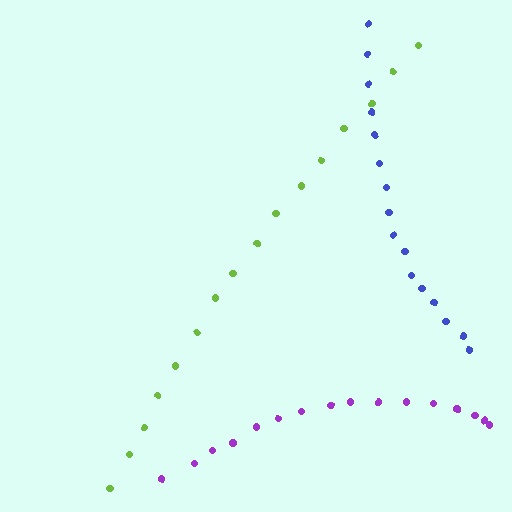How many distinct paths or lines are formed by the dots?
There are 3 distinct paths.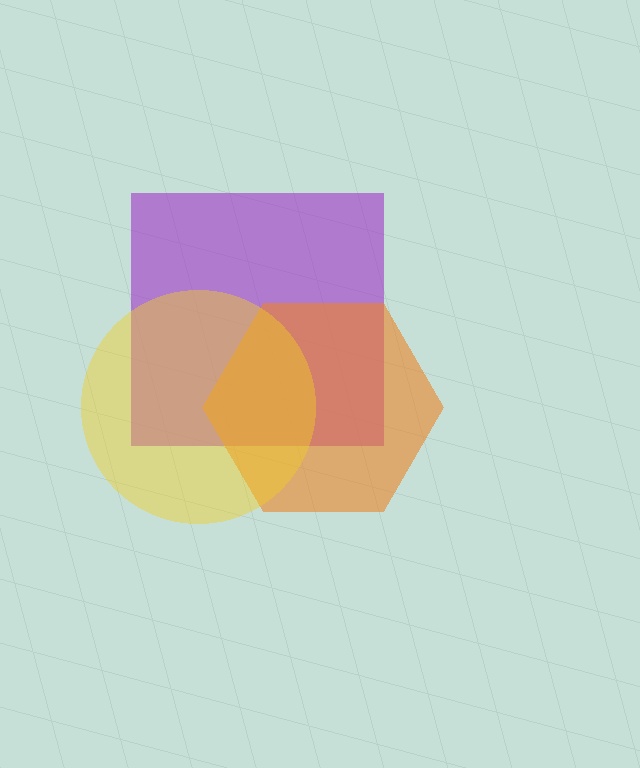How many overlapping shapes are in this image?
There are 3 overlapping shapes in the image.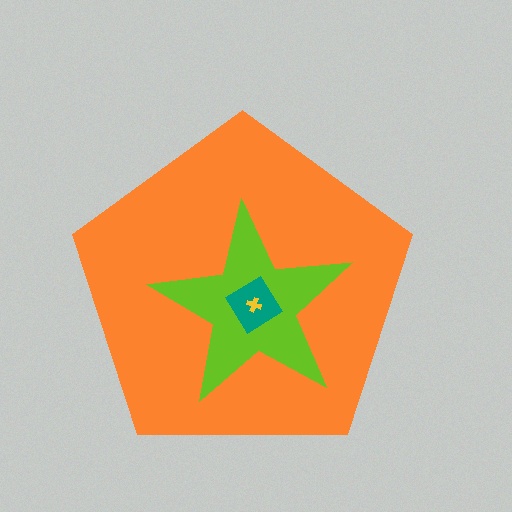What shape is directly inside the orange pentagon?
The lime star.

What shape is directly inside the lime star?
The teal diamond.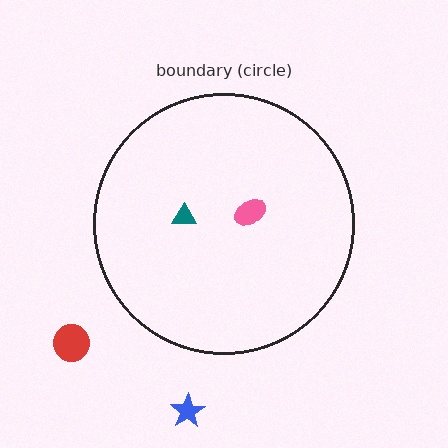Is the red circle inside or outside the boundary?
Outside.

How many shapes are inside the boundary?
2 inside, 2 outside.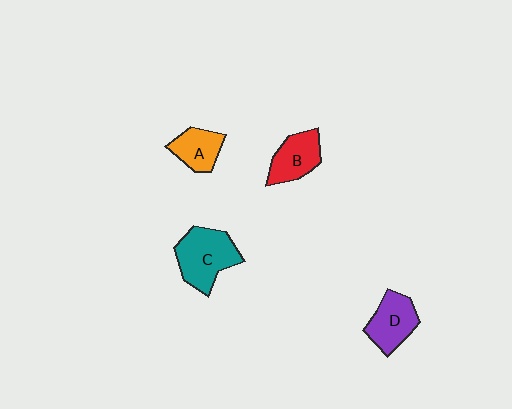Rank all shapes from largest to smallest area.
From largest to smallest: C (teal), D (purple), B (red), A (orange).